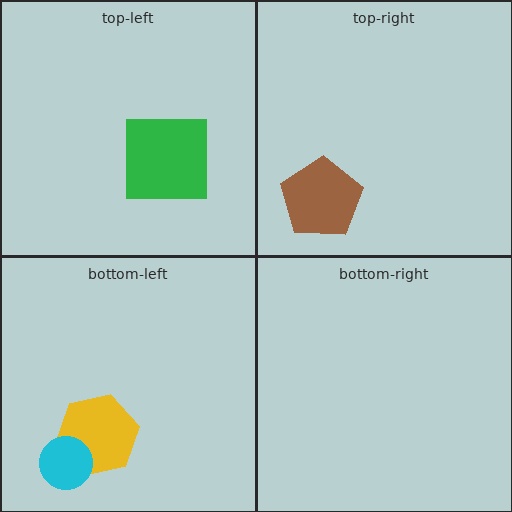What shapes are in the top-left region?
The green square.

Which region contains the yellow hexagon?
The bottom-left region.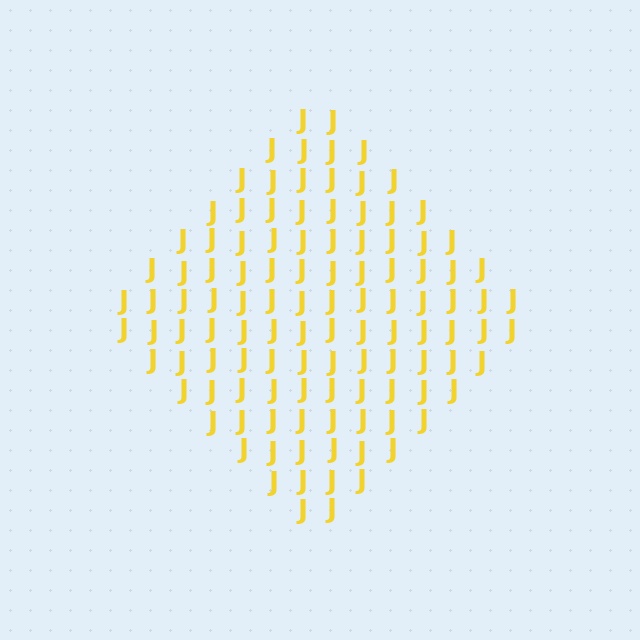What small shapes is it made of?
It is made of small letter J's.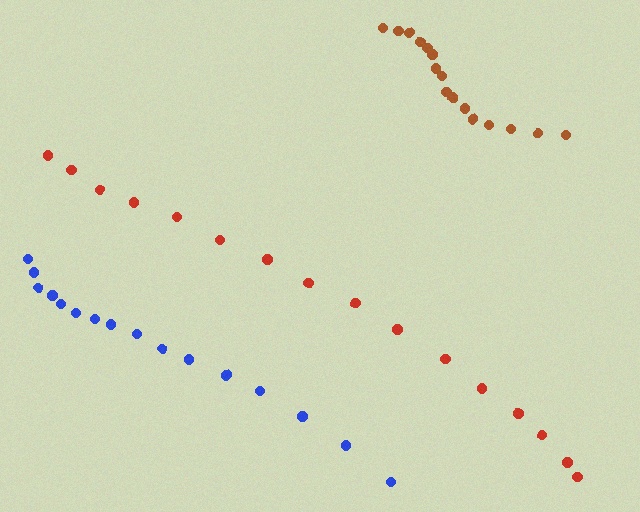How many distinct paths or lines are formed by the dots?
There are 3 distinct paths.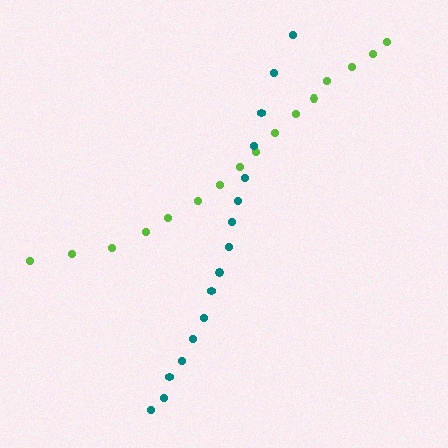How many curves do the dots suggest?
There are 2 distinct paths.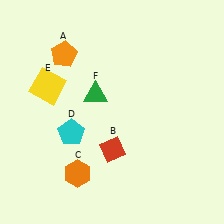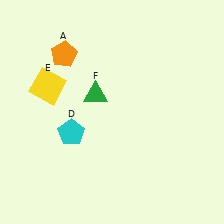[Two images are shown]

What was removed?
The orange hexagon (C), the red diamond (B) were removed in Image 2.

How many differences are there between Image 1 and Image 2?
There are 2 differences between the two images.